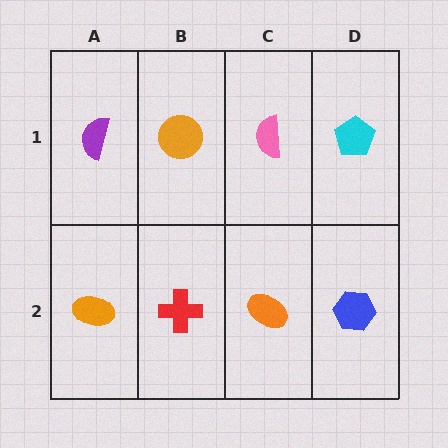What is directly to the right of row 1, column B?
A pink semicircle.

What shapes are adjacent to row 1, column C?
An orange ellipse (row 2, column C), an orange circle (row 1, column B), a cyan pentagon (row 1, column D).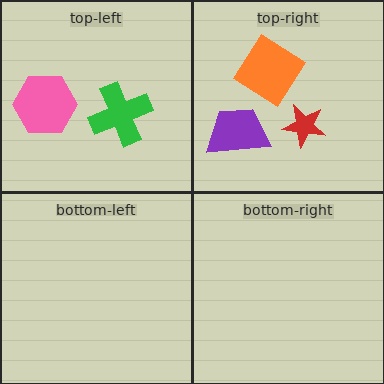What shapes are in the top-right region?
The red star, the orange diamond, the purple trapezoid.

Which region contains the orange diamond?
The top-right region.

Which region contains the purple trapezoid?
The top-right region.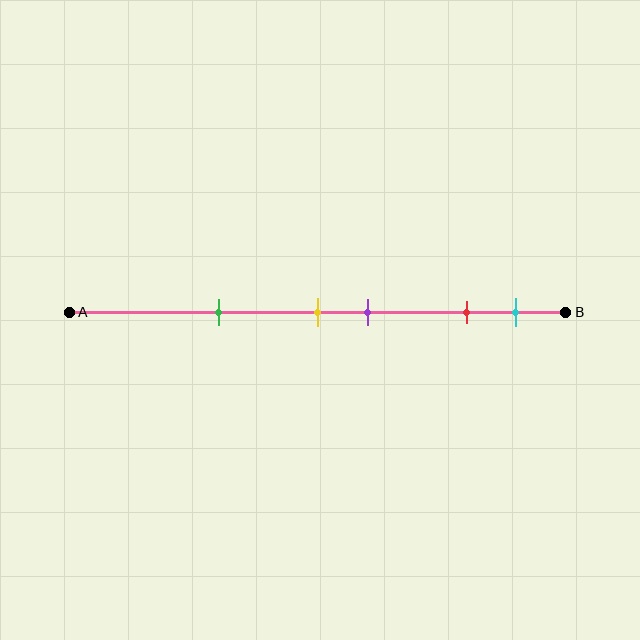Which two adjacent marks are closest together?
The yellow and purple marks are the closest adjacent pair.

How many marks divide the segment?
There are 5 marks dividing the segment.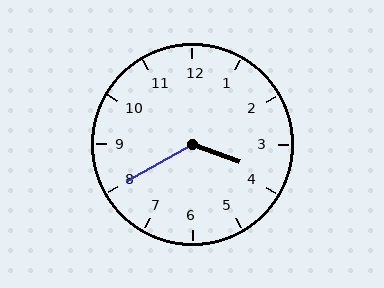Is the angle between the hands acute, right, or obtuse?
It is obtuse.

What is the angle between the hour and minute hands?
Approximately 130 degrees.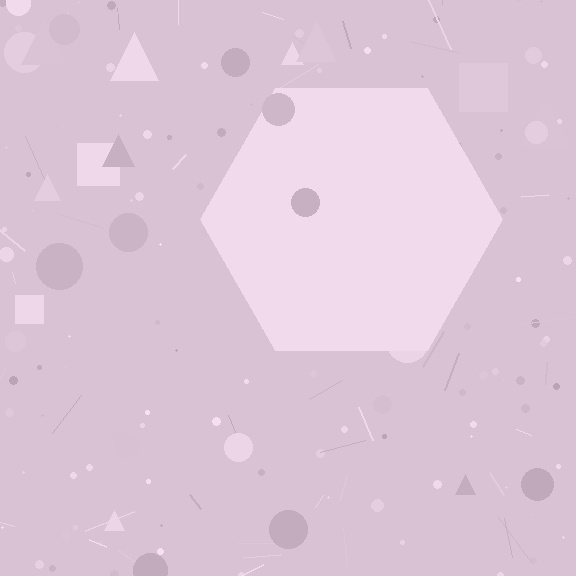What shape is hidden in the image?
A hexagon is hidden in the image.